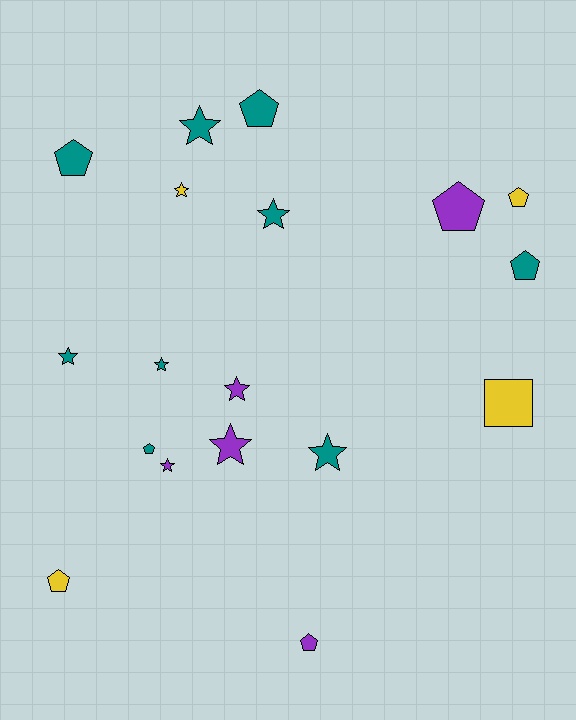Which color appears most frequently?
Teal, with 9 objects.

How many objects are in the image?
There are 18 objects.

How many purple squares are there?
There are no purple squares.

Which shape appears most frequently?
Star, with 9 objects.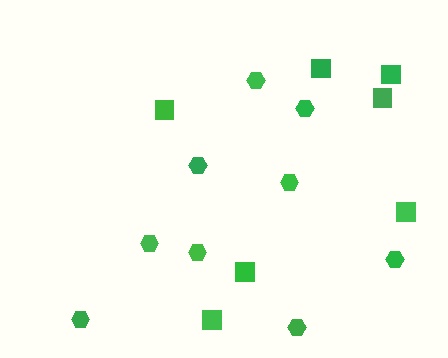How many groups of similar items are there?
There are 2 groups: one group of hexagons (9) and one group of squares (7).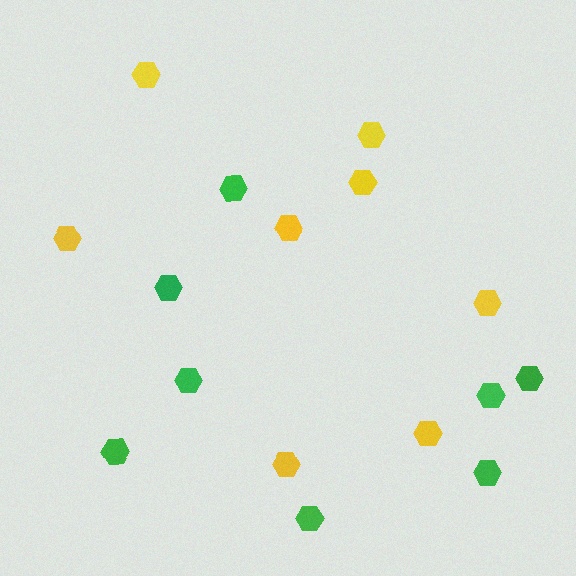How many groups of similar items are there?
There are 2 groups: one group of green hexagons (8) and one group of yellow hexagons (8).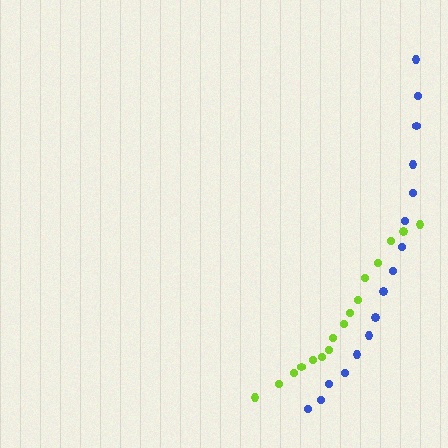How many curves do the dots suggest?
There are 2 distinct paths.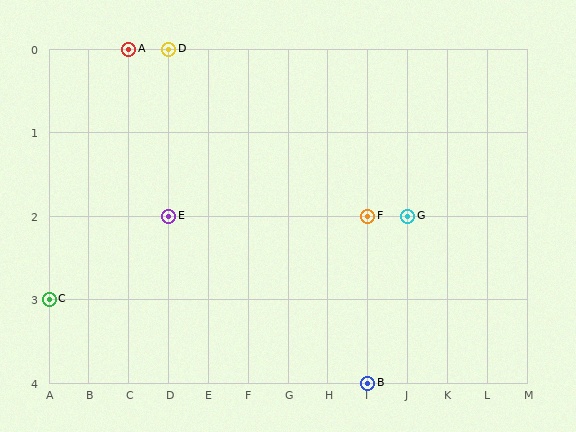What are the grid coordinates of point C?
Point C is at grid coordinates (A, 3).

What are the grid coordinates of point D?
Point D is at grid coordinates (D, 0).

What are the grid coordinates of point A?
Point A is at grid coordinates (C, 0).